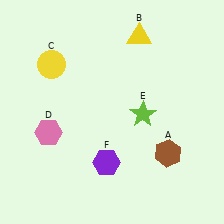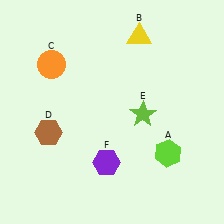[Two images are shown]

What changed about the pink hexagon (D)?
In Image 1, D is pink. In Image 2, it changed to brown.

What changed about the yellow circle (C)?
In Image 1, C is yellow. In Image 2, it changed to orange.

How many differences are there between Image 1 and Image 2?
There are 3 differences between the two images.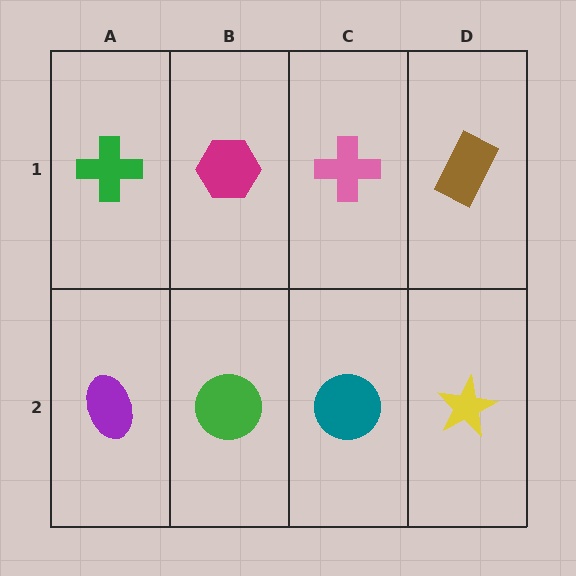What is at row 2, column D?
A yellow star.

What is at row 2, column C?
A teal circle.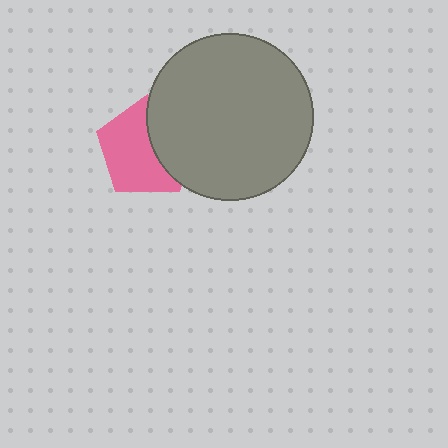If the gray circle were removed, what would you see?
You would see the complete pink pentagon.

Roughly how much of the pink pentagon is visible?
About half of it is visible (roughly 62%).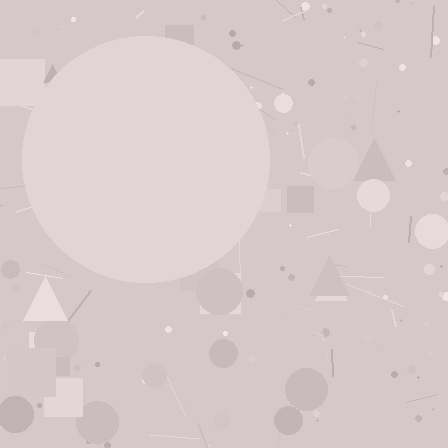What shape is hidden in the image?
A circle is hidden in the image.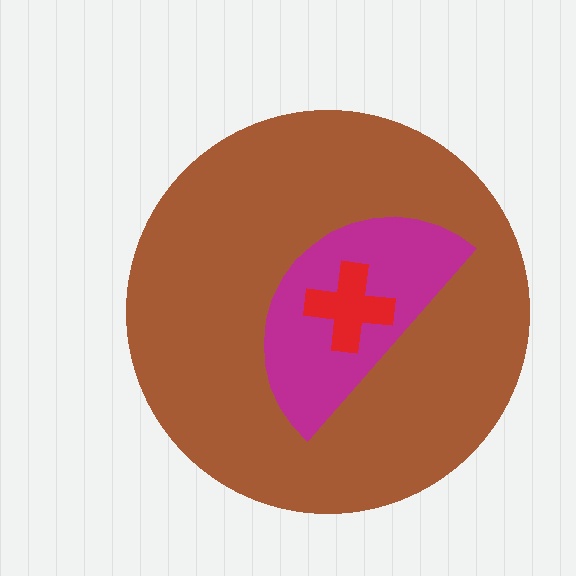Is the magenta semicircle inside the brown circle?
Yes.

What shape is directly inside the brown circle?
The magenta semicircle.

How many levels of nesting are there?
3.